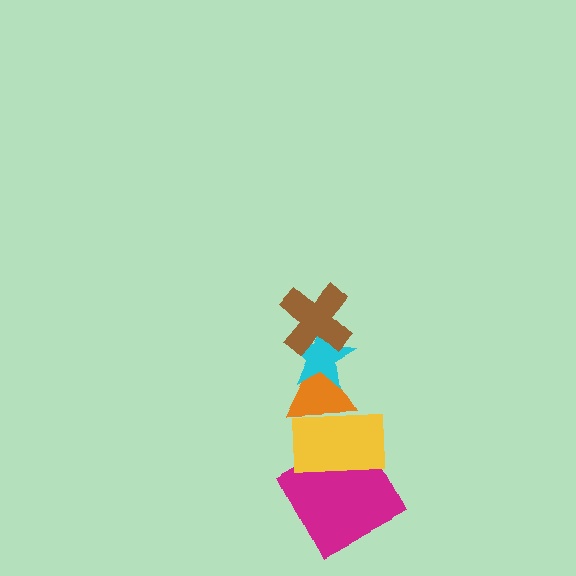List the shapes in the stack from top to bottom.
From top to bottom: the brown cross, the cyan star, the orange triangle, the yellow rectangle, the magenta square.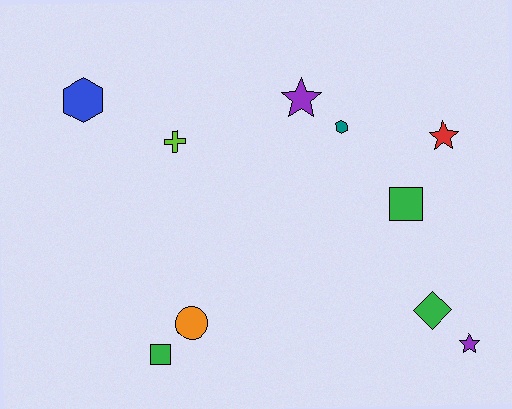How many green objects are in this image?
There are 3 green objects.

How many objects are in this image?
There are 10 objects.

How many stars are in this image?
There are 3 stars.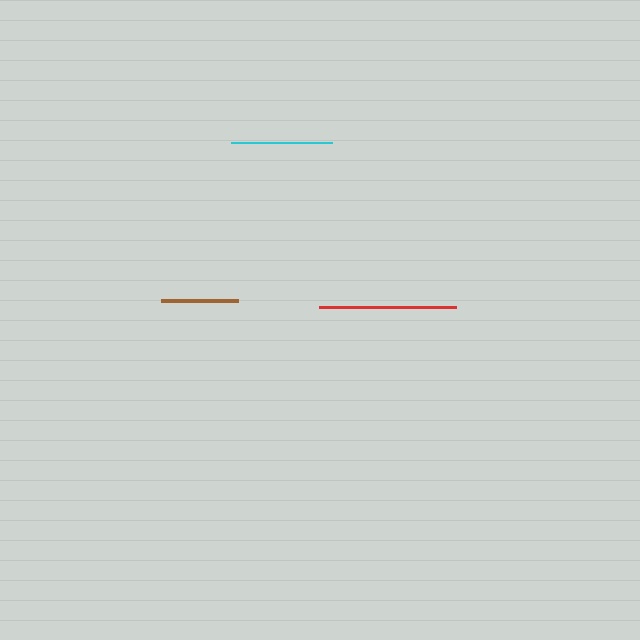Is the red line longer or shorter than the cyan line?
The red line is longer than the cyan line.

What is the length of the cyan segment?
The cyan segment is approximately 101 pixels long.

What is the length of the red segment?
The red segment is approximately 137 pixels long.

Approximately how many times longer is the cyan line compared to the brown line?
The cyan line is approximately 1.3 times the length of the brown line.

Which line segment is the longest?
The red line is the longest at approximately 137 pixels.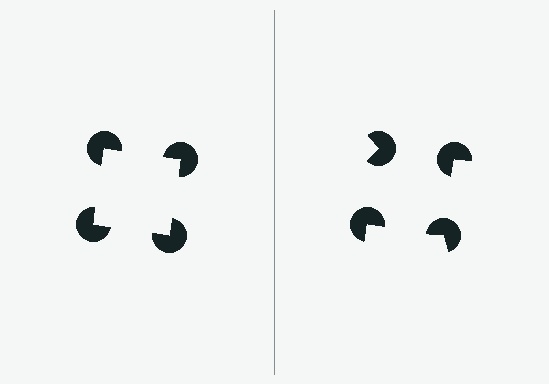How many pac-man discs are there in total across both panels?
8 — 4 on each side.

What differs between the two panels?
The pac-man discs are positioned identically on both sides; only the wedge orientations differ. On the left they align to a square; on the right they are misaligned.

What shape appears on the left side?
An illusory square.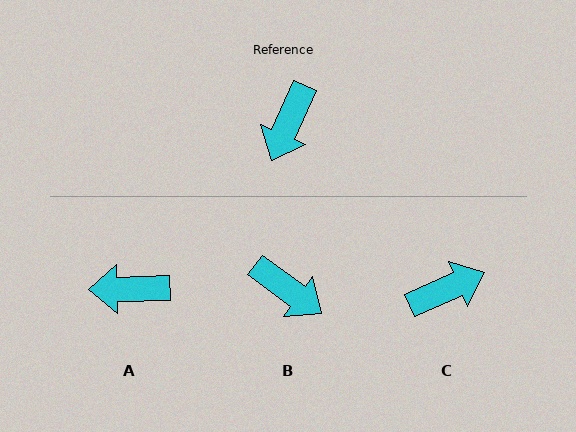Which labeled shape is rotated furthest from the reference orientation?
C, about 138 degrees away.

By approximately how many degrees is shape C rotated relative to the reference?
Approximately 138 degrees counter-clockwise.